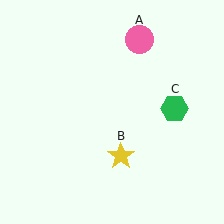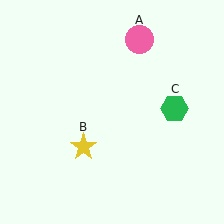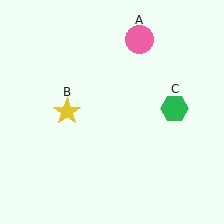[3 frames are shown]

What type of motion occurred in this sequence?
The yellow star (object B) rotated clockwise around the center of the scene.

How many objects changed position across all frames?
1 object changed position: yellow star (object B).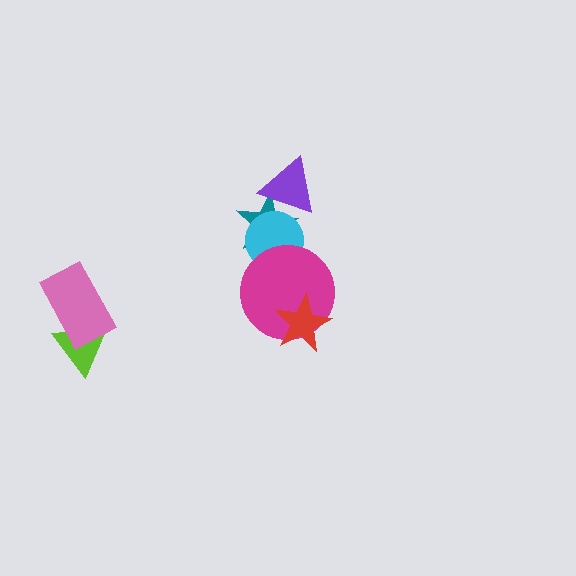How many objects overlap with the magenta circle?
3 objects overlap with the magenta circle.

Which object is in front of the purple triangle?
The cyan circle is in front of the purple triangle.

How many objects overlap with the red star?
1 object overlaps with the red star.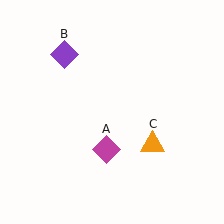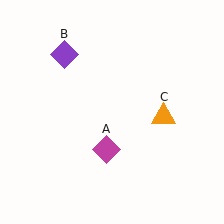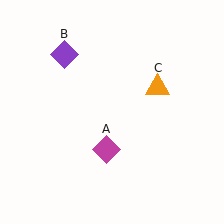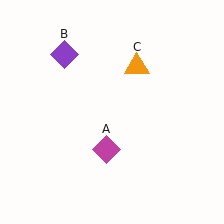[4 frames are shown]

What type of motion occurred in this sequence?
The orange triangle (object C) rotated counterclockwise around the center of the scene.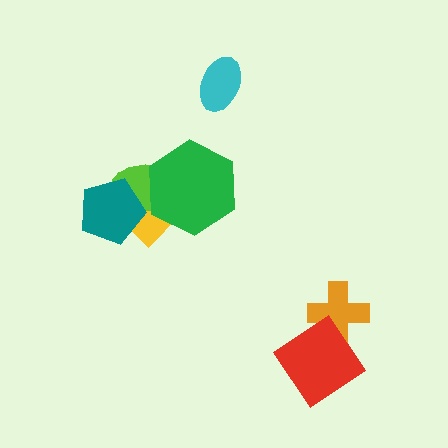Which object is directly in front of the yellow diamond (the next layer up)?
The lime ellipse is directly in front of the yellow diamond.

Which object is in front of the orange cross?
The red diamond is in front of the orange cross.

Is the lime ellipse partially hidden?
Yes, it is partially covered by another shape.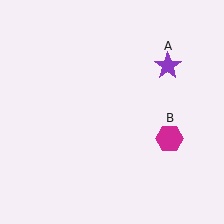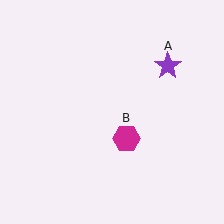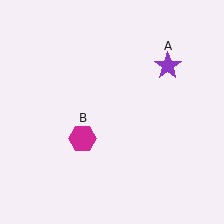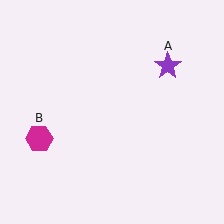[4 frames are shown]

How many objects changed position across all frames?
1 object changed position: magenta hexagon (object B).